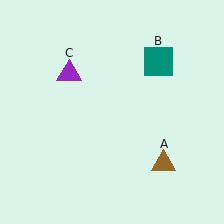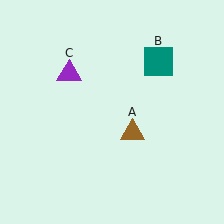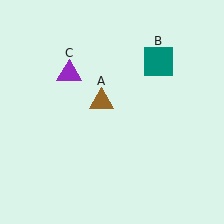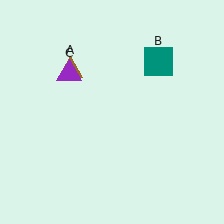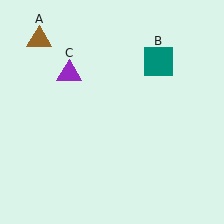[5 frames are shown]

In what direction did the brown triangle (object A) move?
The brown triangle (object A) moved up and to the left.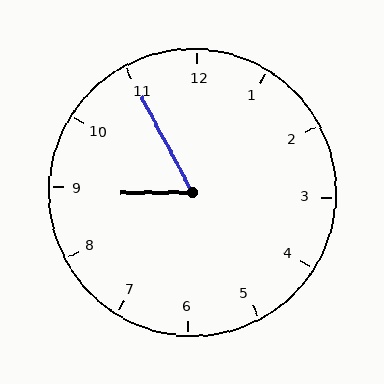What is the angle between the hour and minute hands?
Approximately 62 degrees.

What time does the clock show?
8:55.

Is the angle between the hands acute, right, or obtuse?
It is acute.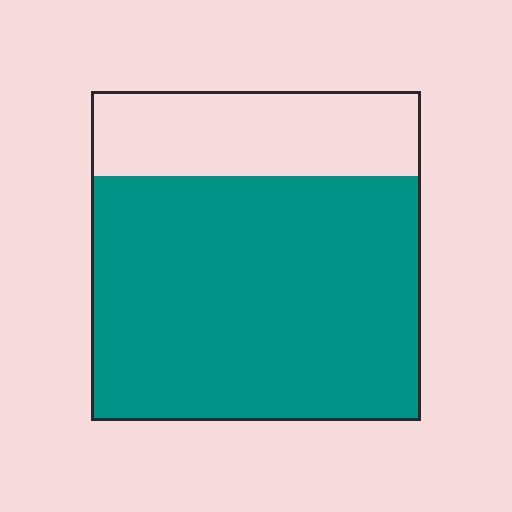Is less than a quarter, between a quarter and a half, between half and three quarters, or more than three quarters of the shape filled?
Between half and three quarters.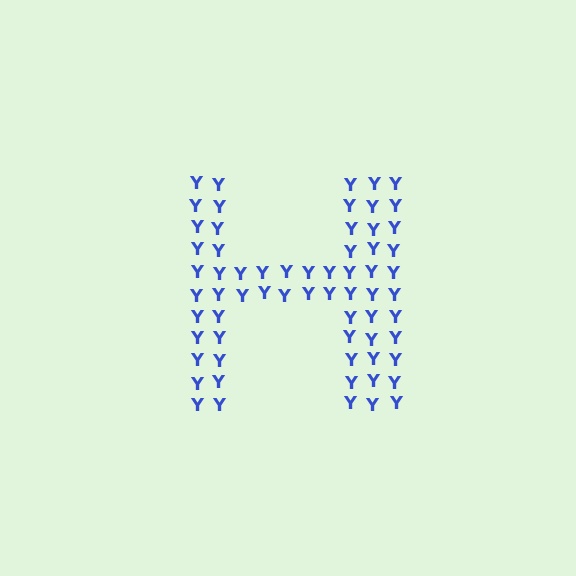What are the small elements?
The small elements are letter Y's.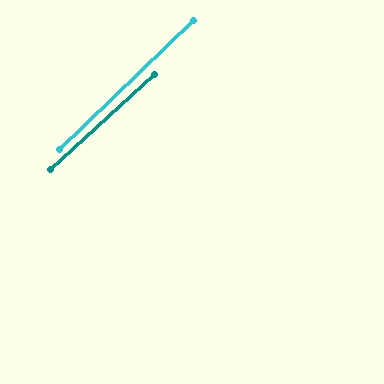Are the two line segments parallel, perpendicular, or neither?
Parallel — their directions differ by only 1.5°.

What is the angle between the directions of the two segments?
Approximately 1 degree.